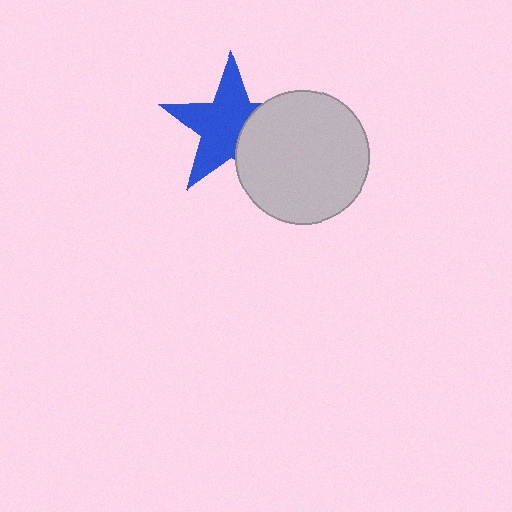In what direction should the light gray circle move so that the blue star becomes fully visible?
The light gray circle should move right. That is the shortest direction to clear the overlap and leave the blue star fully visible.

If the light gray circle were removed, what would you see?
You would see the complete blue star.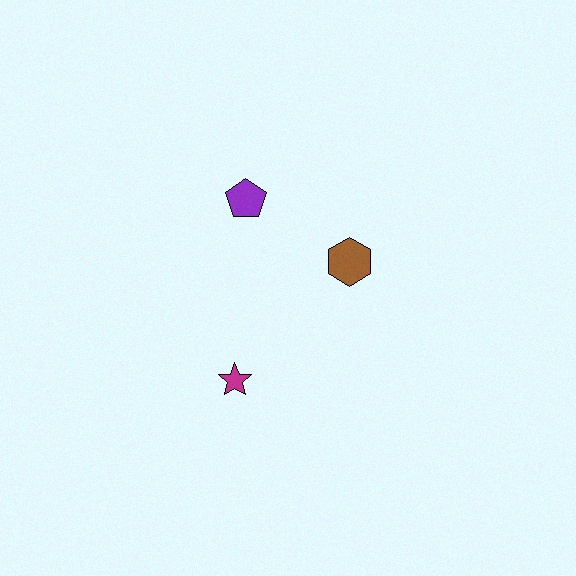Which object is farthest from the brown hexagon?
The magenta star is farthest from the brown hexagon.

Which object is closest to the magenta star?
The brown hexagon is closest to the magenta star.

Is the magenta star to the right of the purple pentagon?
No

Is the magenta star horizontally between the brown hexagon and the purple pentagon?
No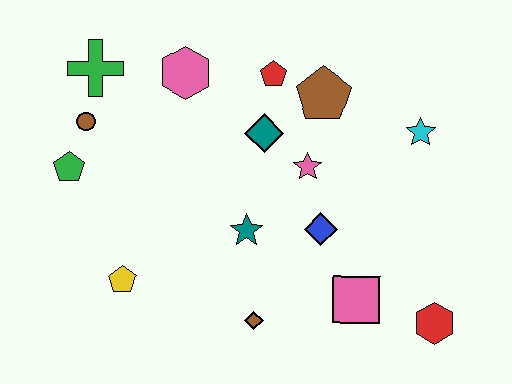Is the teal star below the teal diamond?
Yes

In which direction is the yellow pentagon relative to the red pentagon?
The yellow pentagon is below the red pentagon.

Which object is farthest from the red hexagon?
The green cross is farthest from the red hexagon.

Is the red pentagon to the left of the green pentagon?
No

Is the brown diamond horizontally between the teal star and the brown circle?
No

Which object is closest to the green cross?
The brown circle is closest to the green cross.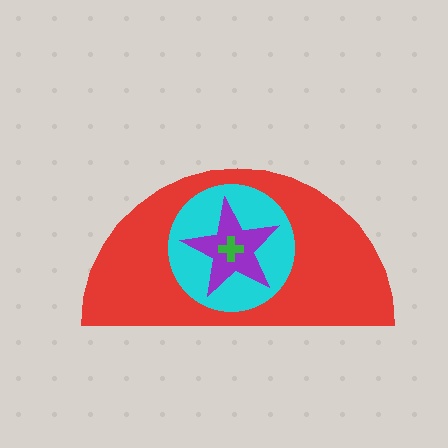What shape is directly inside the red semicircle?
The cyan circle.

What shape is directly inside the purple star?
The green cross.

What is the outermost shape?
The red semicircle.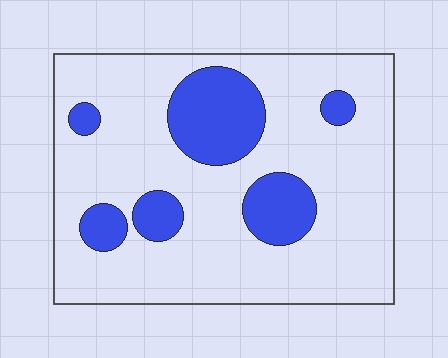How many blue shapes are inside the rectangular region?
6.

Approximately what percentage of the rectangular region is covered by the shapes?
Approximately 20%.